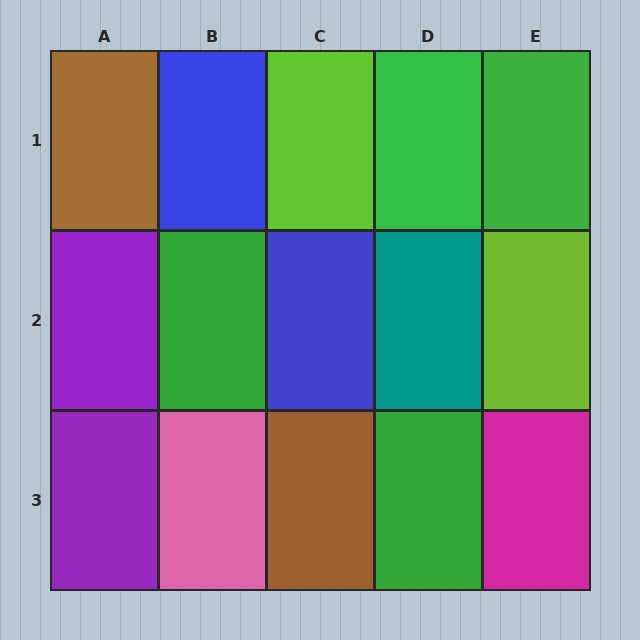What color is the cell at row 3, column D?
Green.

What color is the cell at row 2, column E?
Lime.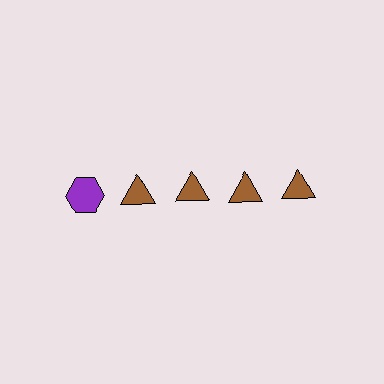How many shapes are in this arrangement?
There are 5 shapes arranged in a grid pattern.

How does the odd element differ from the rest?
It differs in both color (purple instead of brown) and shape (hexagon instead of triangle).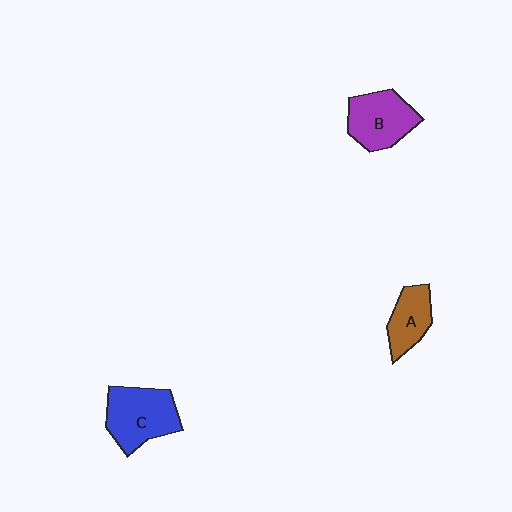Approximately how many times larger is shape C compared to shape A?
Approximately 1.6 times.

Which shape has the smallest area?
Shape A (brown).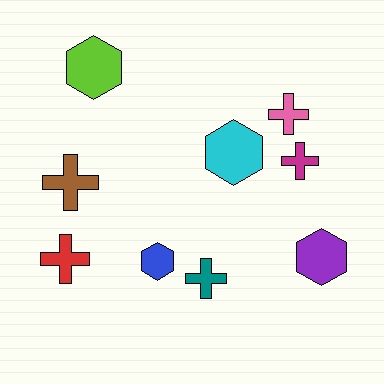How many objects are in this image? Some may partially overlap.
There are 9 objects.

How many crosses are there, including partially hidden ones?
There are 5 crosses.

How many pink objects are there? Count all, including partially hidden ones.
There is 1 pink object.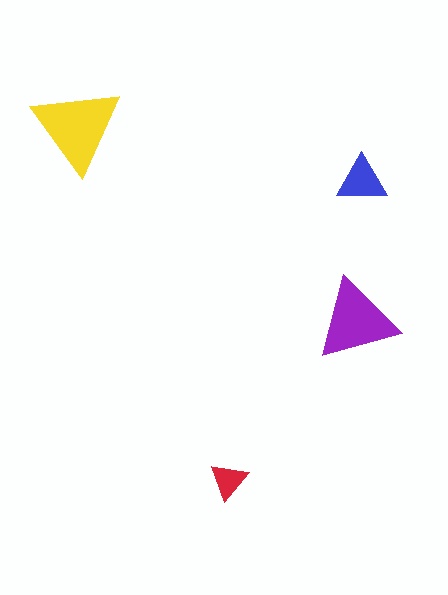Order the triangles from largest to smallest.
the yellow one, the purple one, the blue one, the red one.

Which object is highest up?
The yellow triangle is topmost.